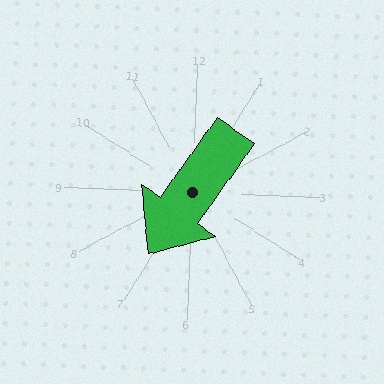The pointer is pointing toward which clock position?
Roughly 7 o'clock.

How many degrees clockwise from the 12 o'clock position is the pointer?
Approximately 213 degrees.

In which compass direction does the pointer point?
Southwest.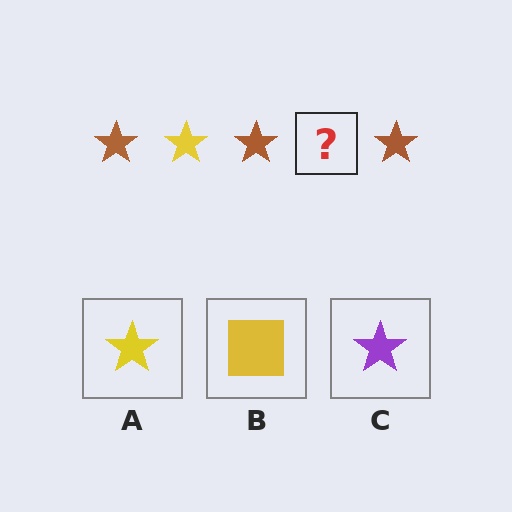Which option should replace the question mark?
Option A.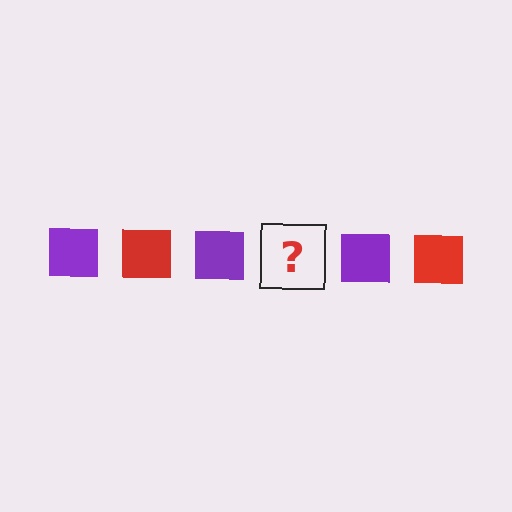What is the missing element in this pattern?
The missing element is a red square.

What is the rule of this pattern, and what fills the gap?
The rule is that the pattern cycles through purple, red squares. The gap should be filled with a red square.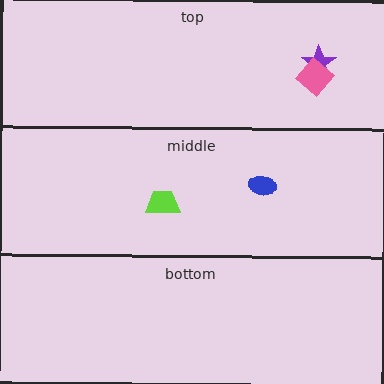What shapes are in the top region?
The purple star, the pink diamond.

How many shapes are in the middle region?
2.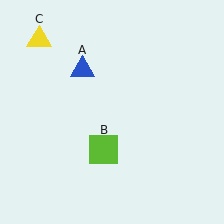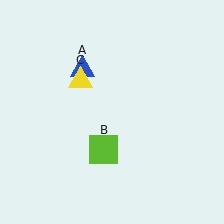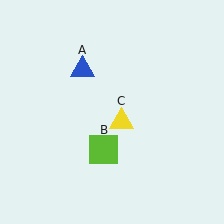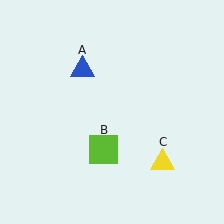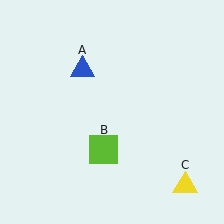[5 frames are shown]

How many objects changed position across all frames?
1 object changed position: yellow triangle (object C).